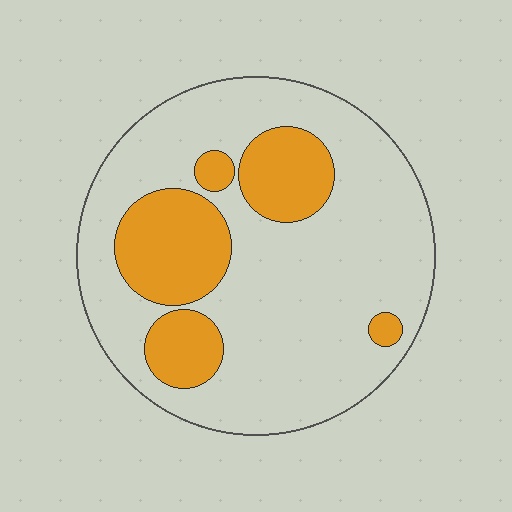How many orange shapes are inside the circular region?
5.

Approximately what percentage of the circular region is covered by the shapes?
Approximately 25%.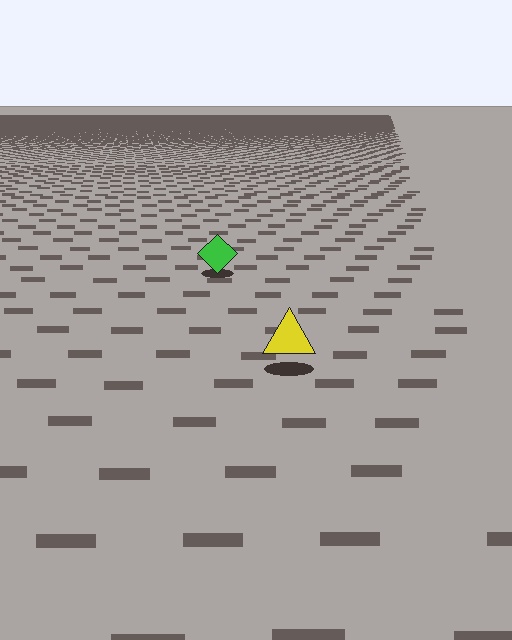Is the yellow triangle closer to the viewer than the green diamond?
Yes. The yellow triangle is closer — you can tell from the texture gradient: the ground texture is coarser near it.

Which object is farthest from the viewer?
The green diamond is farthest from the viewer. It appears smaller and the ground texture around it is denser.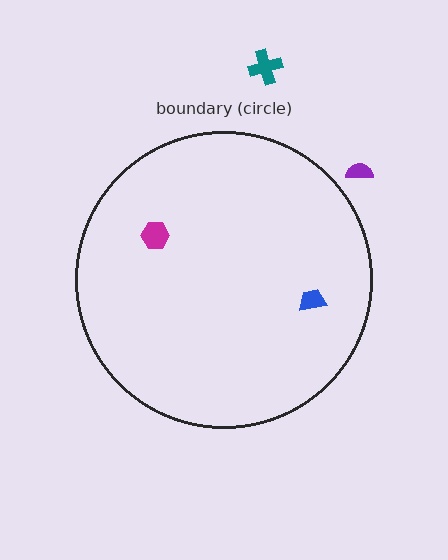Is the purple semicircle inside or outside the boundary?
Outside.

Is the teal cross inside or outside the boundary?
Outside.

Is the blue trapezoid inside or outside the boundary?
Inside.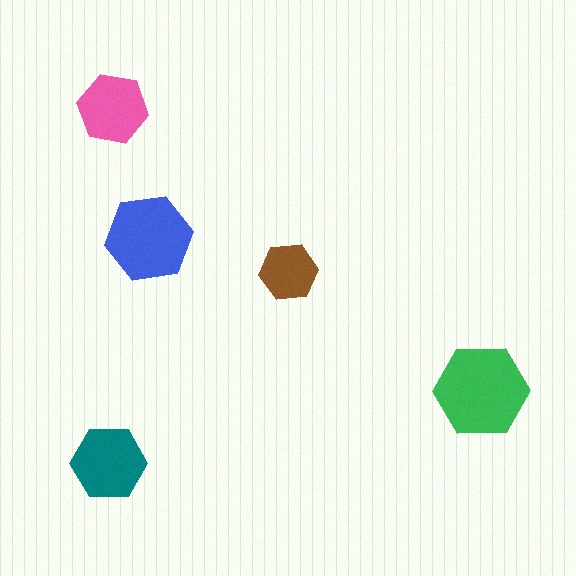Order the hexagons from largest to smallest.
the green one, the blue one, the teal one, the pink one, the brown one.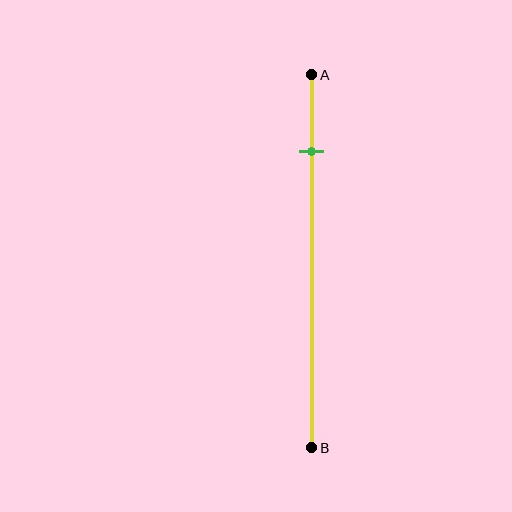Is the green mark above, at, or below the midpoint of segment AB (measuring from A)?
The green mark is above the midpoint of segment AB.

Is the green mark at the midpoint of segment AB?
No, the mark is at about 20% from A, not at the 50% midpoint.